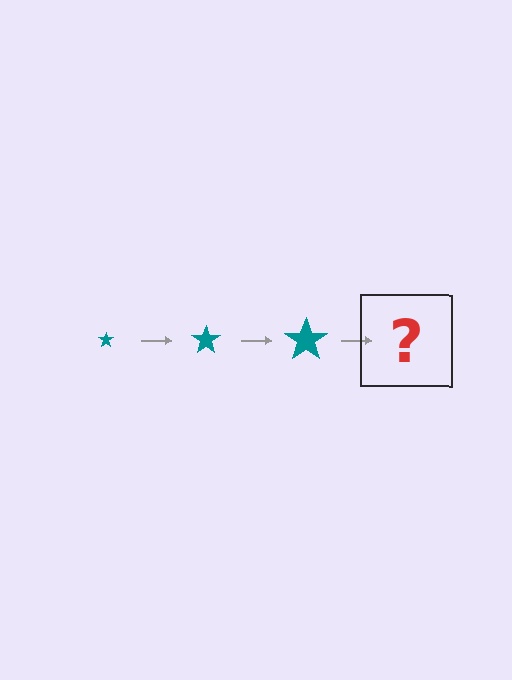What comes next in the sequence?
The next element should be a teal star, larger than the previous one.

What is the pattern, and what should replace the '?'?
The pattern is that the star gets progressively larger each step. The '?' should be a teal star, larger than the previous one.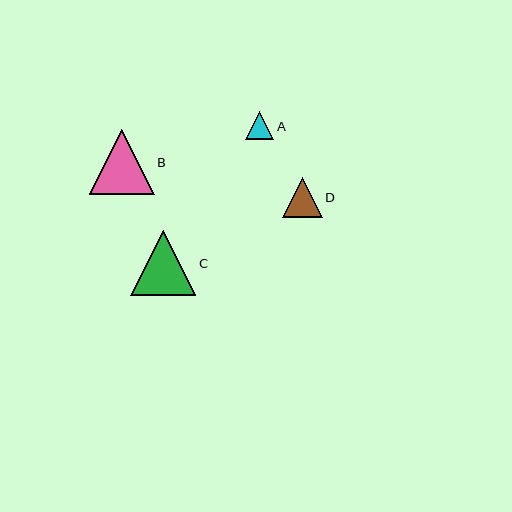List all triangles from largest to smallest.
From largest to smallest: C, B, D, A.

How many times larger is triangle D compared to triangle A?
Triangle D is approximately 1.4 times the size of triangle A.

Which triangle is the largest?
Triangle C is the largest with a size of approximately 65 pixels.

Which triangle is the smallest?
Triangle A is the smallest with a size of approximately 28 pixels.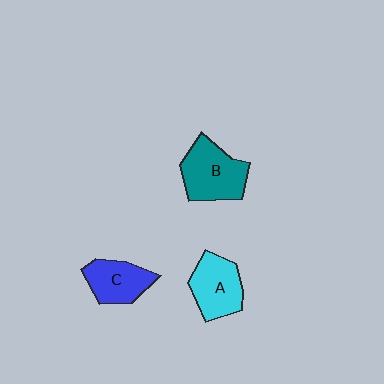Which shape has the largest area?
Shape B (teal).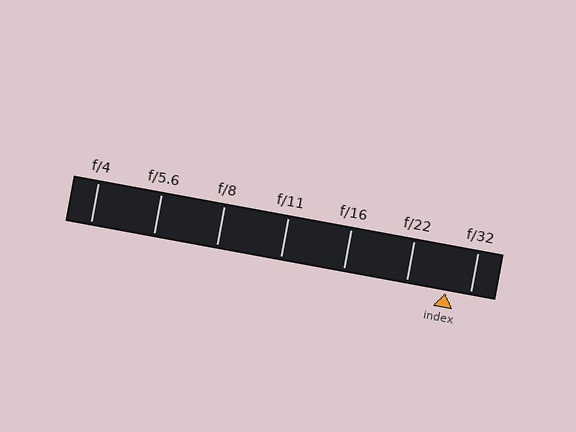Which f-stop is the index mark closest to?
The index mark is closest to f/32.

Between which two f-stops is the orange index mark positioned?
The index mark is between f/22 and f/32.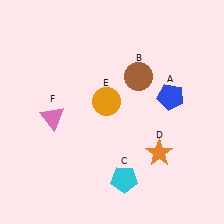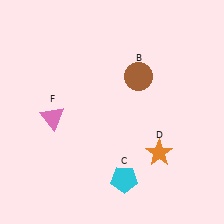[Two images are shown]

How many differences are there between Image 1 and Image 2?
There are 2 differences between the two images.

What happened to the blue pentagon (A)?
The blue pentagon (A) was removed in Image 2. It was in the top-right area of Image 1.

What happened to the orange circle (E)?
The orange circle (E) was removed in Image 2. It was in the top-left area of Image 1.